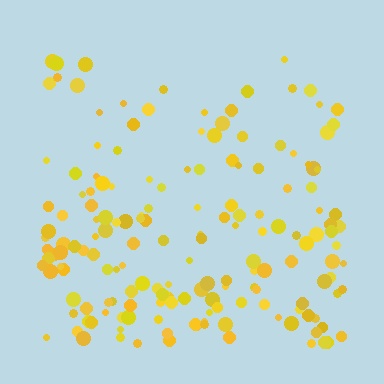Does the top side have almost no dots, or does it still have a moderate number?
Still a moderate number, just noticeably fewer than the bottom.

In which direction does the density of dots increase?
From top to bottom, with the bottom side densest.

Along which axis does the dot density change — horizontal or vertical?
Vertical.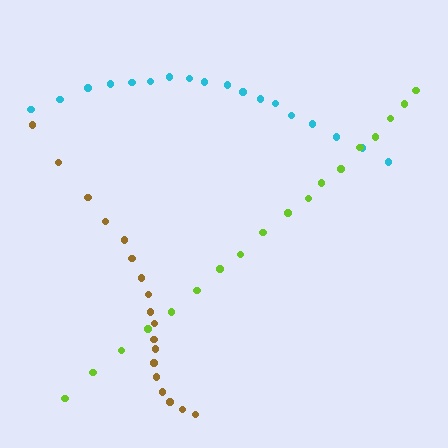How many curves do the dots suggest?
There are 3 distinct paths.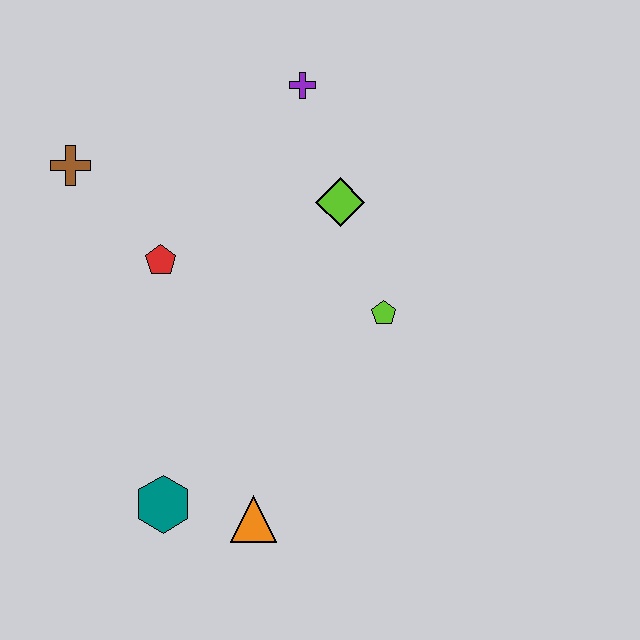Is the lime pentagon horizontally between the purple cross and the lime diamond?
No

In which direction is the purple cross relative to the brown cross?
The purple cross is to the right of the brown cross.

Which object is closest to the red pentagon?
The brown cross is closest to the red pentagon.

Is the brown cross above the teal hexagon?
Yes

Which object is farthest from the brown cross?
The orange triangle is farthest from the brown cross.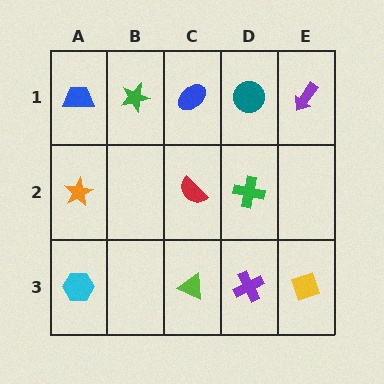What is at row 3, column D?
A purple cross.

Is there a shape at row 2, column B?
No, that cell is empty.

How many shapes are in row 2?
3 shapes.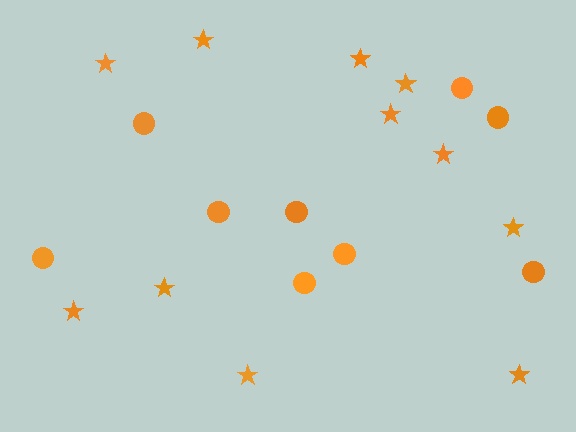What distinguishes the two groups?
There are 2 groups: one group of circles (9) and one group of stars (11).